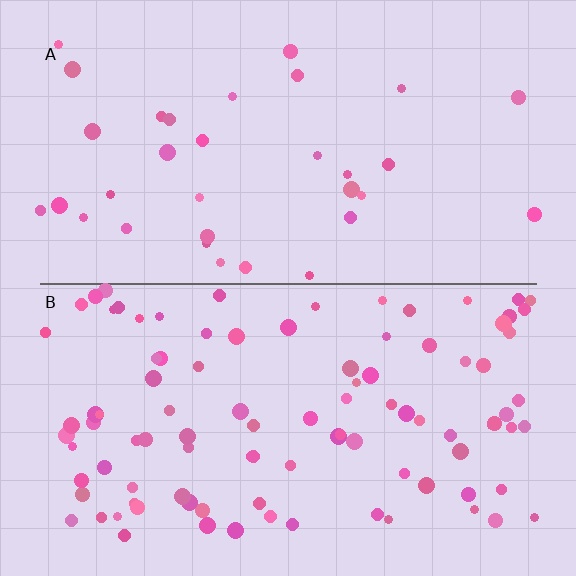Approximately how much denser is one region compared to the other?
Approximately 2.9× — region B over region A.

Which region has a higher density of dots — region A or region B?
B (the bottom).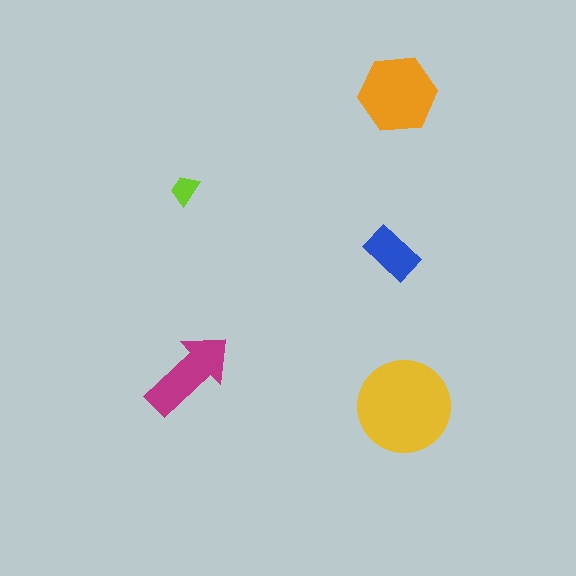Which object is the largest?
The yellow circle.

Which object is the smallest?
The lime trapezoid.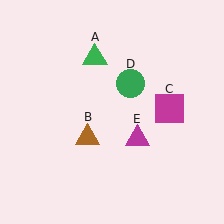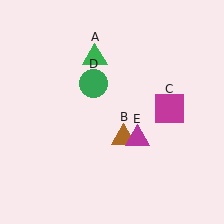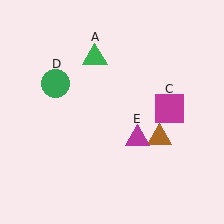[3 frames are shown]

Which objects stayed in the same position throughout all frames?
Green triangle (object A) and magenta square (object C) and magenta triangle (object E) remained stationary.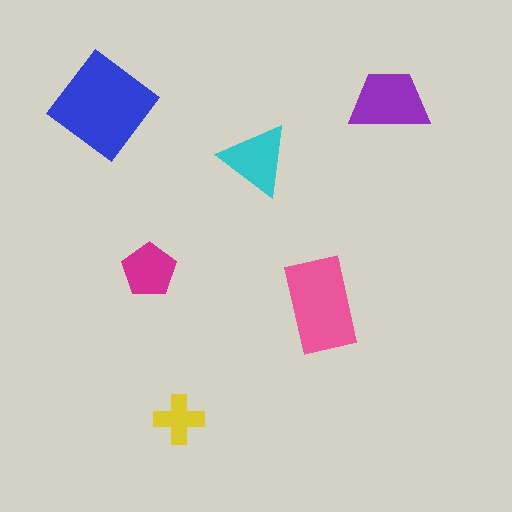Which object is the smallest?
The yellow cross.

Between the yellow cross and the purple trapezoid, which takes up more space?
The purple trapezoid.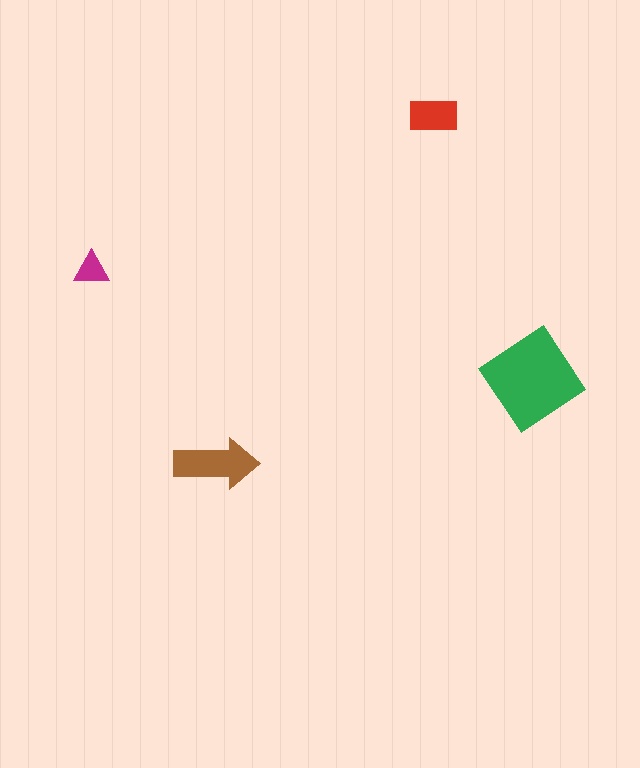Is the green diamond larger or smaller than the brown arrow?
Larger.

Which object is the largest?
The green diamond.